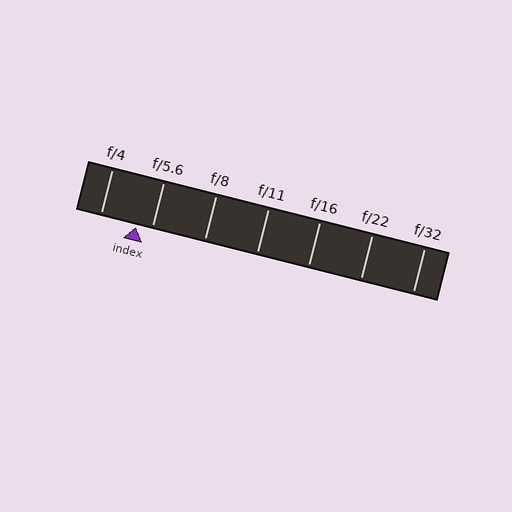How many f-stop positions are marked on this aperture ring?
There are 7 f-stop positions marked.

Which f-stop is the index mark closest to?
The index mark is closest to f/5.6.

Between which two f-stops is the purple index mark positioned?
The index mark is between f/4 and f/5.6.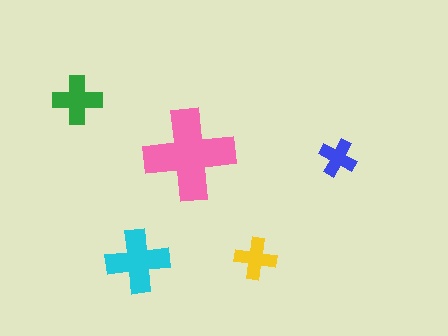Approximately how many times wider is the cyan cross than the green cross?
About 1.5 times wider.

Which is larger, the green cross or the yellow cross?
The green one.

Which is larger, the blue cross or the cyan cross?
The cyan one.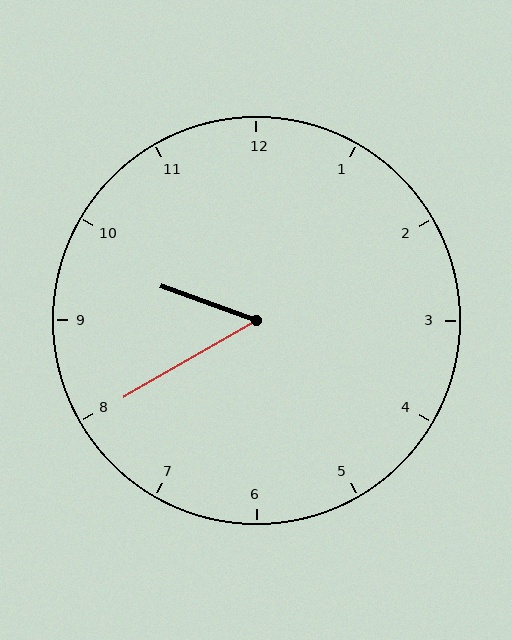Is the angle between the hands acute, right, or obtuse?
It is acute.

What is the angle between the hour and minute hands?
Approximately 50 degrees.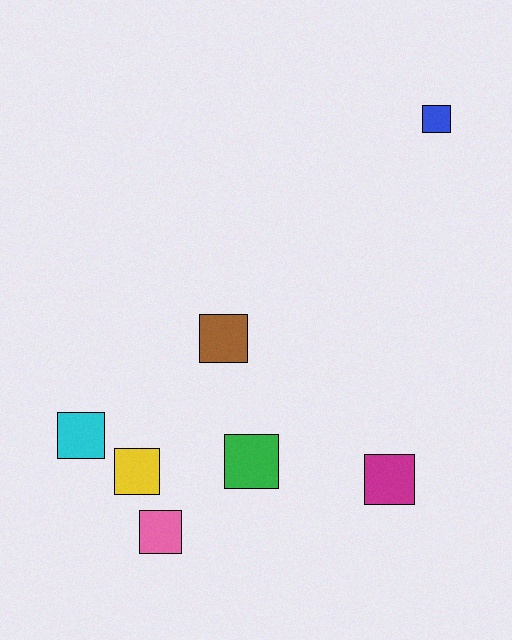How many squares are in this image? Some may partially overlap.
There are 7 squares.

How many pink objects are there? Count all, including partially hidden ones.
There is 1 pink object.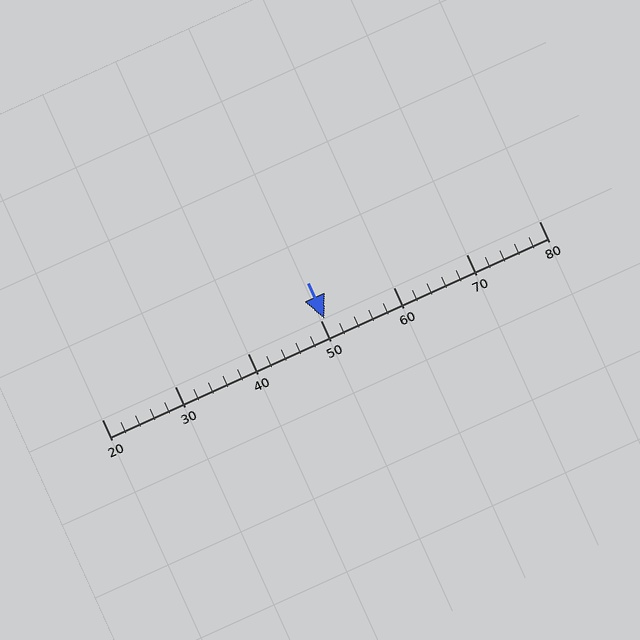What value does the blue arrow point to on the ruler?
The blue arrow points to approximately 50.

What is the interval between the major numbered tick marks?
The major tick marks are spaced 10 units apart.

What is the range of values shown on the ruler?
The ruler shows values from 20 to 80.